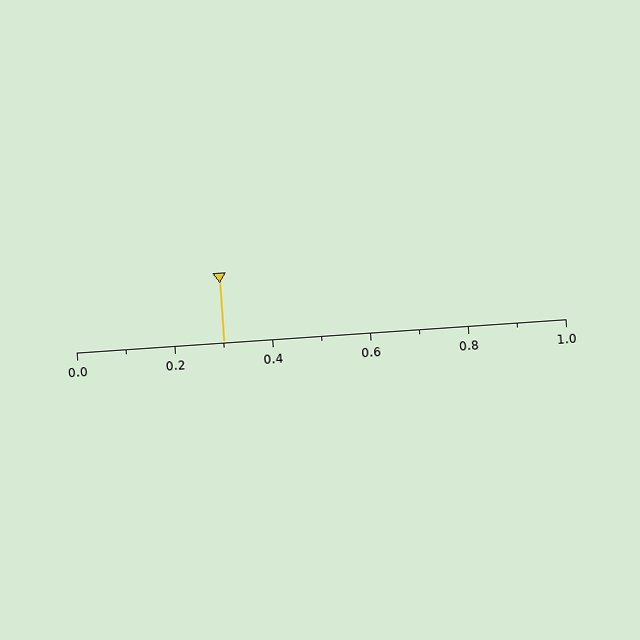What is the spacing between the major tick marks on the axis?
The major ticks are spaced 0.2 apart.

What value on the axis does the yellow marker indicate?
The marker indicates approximately 0.3.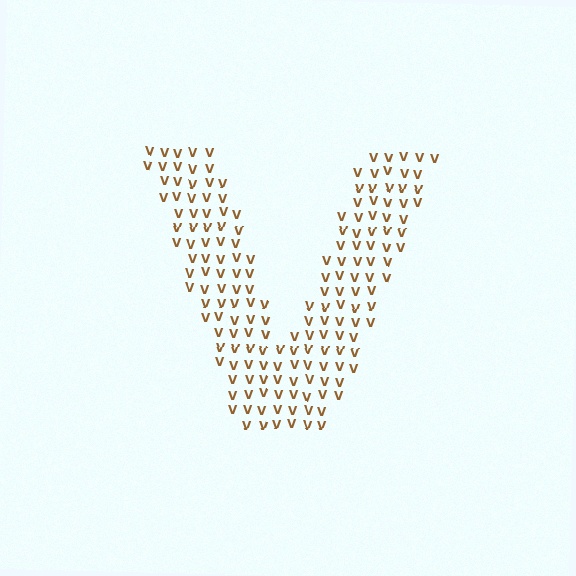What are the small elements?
The small elements are letter V's.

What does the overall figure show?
The overall figure shows the letter V.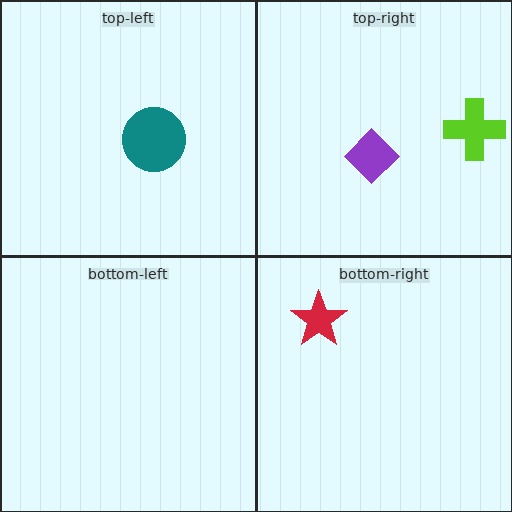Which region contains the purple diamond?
The top-right region.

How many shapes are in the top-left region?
1.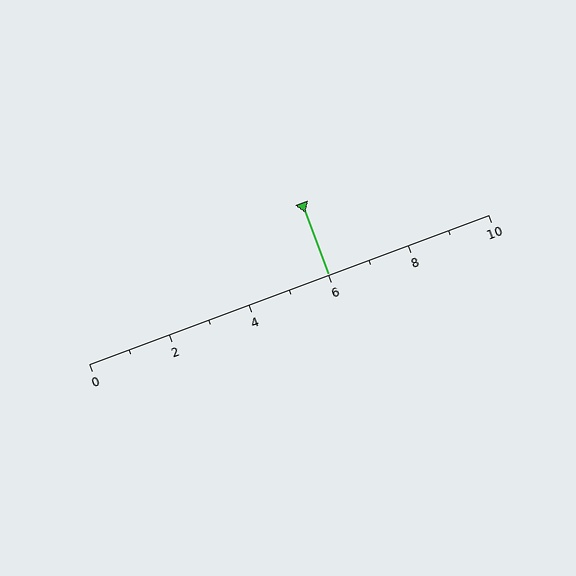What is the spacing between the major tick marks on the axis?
The major ticks are spaced 2 apart.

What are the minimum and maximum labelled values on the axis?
The axis runs from 0 to 10.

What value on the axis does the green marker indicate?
The marker indicates approximately 6.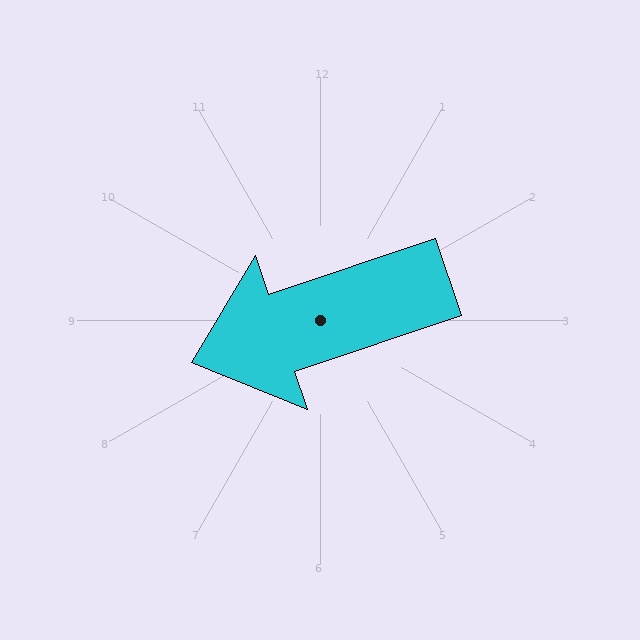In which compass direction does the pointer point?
West.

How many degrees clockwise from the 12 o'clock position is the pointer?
Approximately 252 degrees.